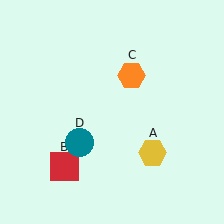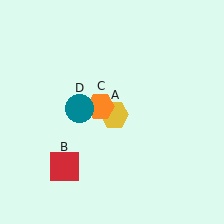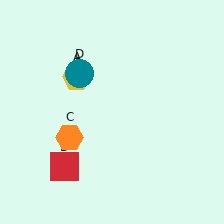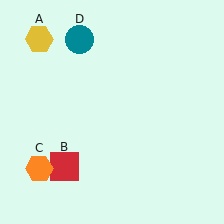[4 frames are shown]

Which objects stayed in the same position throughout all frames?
Red square (object B) remained stationary.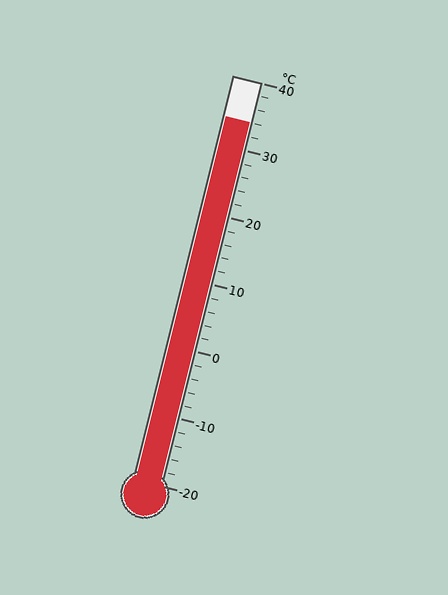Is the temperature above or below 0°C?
The temperature is above 0°C.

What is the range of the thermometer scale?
The thermometer scale ranges from -20°C to 40°C.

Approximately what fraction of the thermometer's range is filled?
The thermometer is filled to approximately 90% of its range.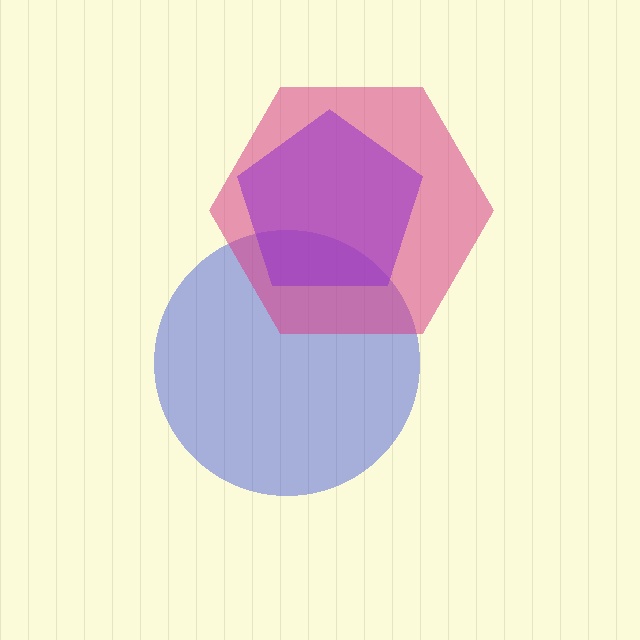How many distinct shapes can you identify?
There are 3 distinct shapes: a blue circle, a magenta hexagon, a purple pentagon.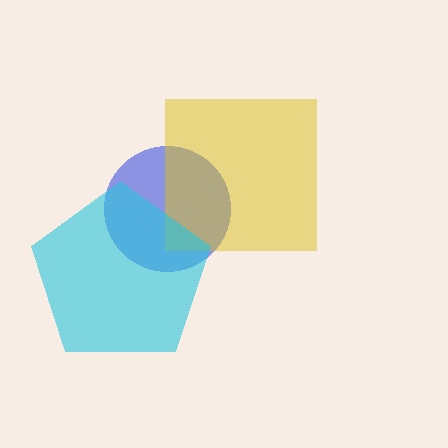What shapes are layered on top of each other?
The layered shapes are: a blue circle, a yellow square, a cyan pentagon.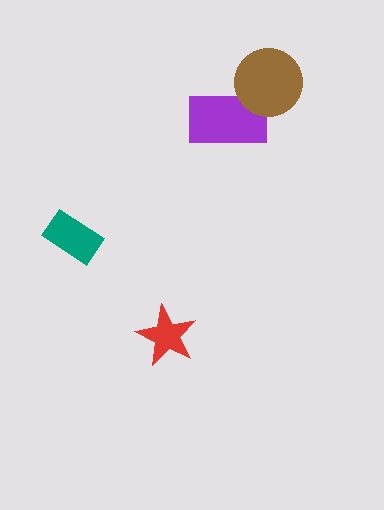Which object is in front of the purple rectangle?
The brown circle is in front of the purple rectangle.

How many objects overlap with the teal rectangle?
0 objects overlap with the teal rectangle.